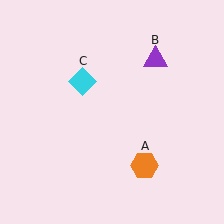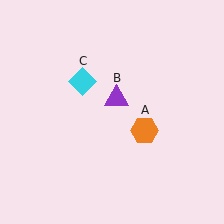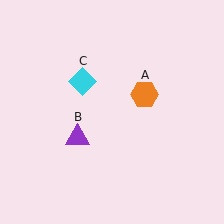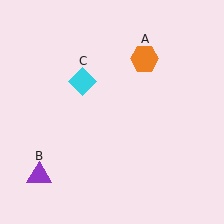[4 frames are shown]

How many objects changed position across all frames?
2 objects changed position: orange hexagon (object A), purple triangle (object B).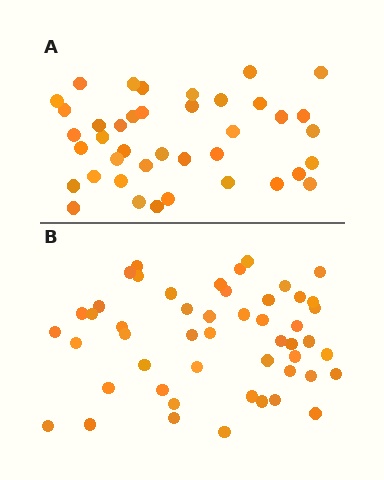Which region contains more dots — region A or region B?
Region B (the bottom region) has more dots.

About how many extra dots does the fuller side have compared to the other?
Region B has roughly 10 or so more dots than region A.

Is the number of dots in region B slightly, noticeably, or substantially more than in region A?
Region B has noticeably more, but not dramatically so. The ratio is roughly 1.2 to 1.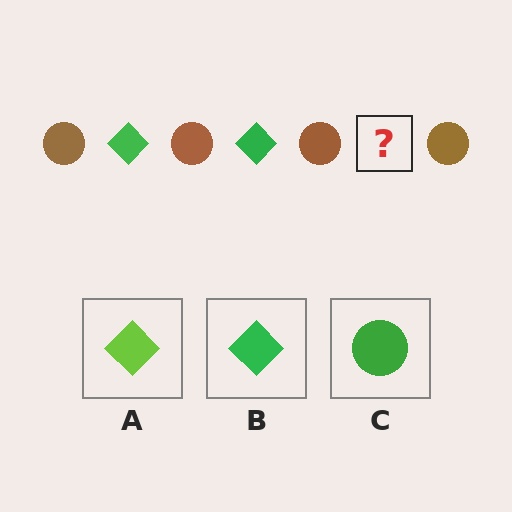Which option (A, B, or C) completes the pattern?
B.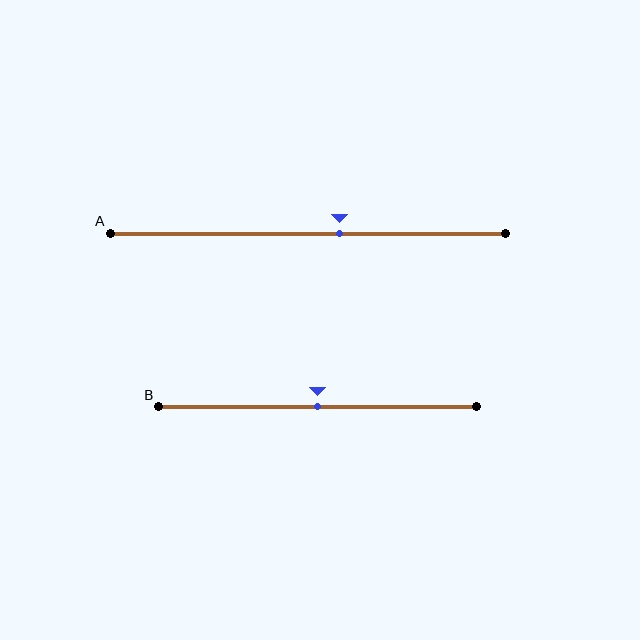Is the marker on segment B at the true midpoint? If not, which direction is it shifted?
Yes, the marker on segment B is at the true midpoint.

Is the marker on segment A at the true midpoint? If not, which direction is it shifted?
No, the marker on segment A is shifted to the right by about 8% of the segment length.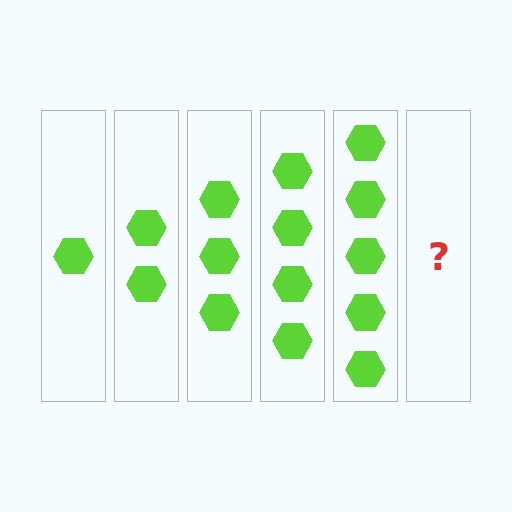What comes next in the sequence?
The next element should be 6 hexagons.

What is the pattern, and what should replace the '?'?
The pattern is that each step adds one more hexagon. The '?' should be 6 hexagons.